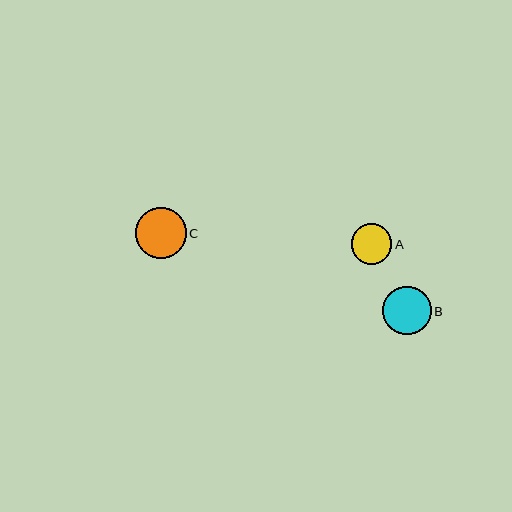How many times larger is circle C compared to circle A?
Circle C is approximately 1.3 times the size of circle A.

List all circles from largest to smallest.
From largest to smallest: C, B, A.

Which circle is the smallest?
Circle A is the smallest with a size of approximately 40 pixels.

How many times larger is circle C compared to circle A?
Circle C is approximately 1.3 times the size of circle A.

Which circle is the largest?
Circle C is the largest with a size of approximately 51 pixels.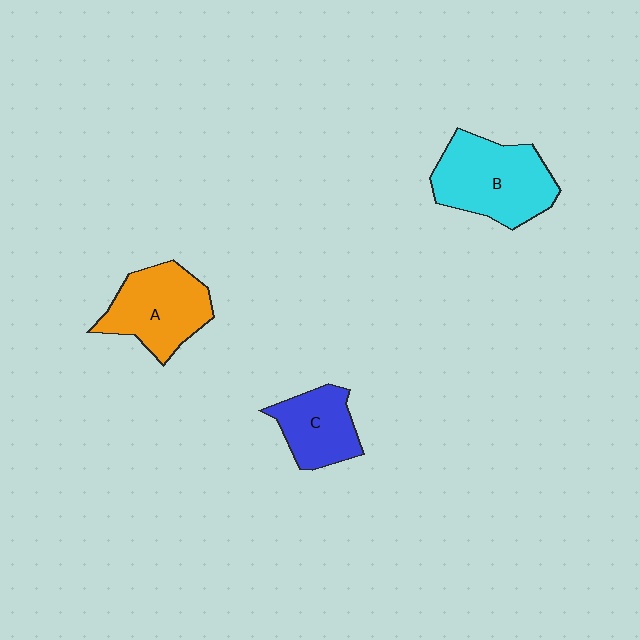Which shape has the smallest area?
Shape C (blue).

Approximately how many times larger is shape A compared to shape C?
Approximately 1.4 times.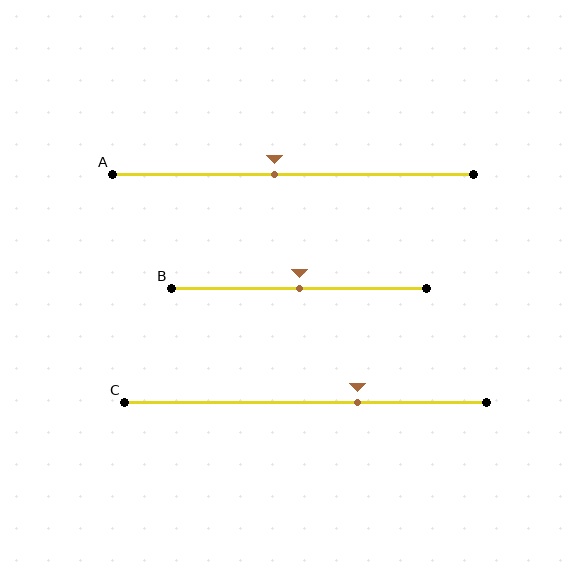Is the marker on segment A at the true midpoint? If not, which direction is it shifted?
No, the marker on segment A is shifted to the left by about 5% of the segment length.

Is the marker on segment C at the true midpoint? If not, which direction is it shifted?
No, the marker on segment C is shifted to the right by about 14% of the segment length.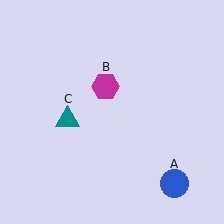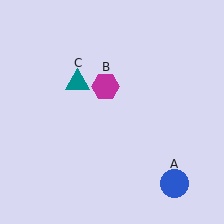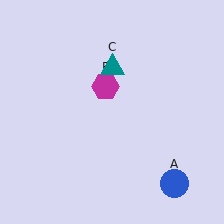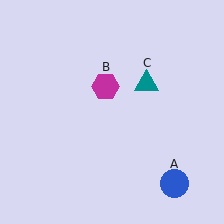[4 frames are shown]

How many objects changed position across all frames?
1 object changed position: teal triangle (object C).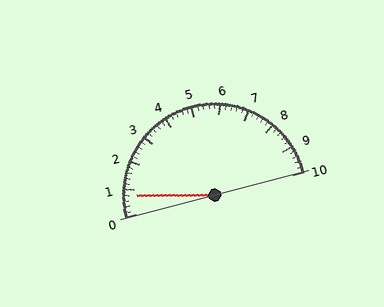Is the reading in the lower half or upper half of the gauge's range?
The reading is in the lower half of the range (0 to 10).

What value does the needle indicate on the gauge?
The needle indicates approximately 0.8.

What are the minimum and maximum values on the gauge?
The gauge ranges from 0 to 10.